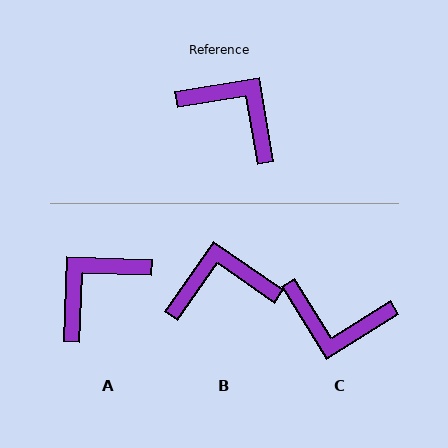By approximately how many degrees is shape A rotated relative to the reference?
Approximately 79 degrees counter-clockwise.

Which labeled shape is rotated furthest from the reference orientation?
C, about 158 degrees away.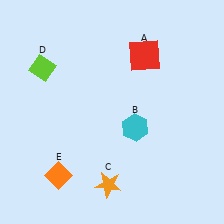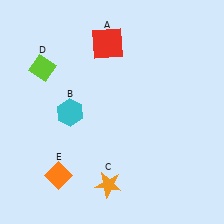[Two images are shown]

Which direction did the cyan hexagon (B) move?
The cyan hexagon (B) moved left.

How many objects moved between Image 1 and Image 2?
2 objects moved between the two images.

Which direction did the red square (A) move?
The red square (A) moved left.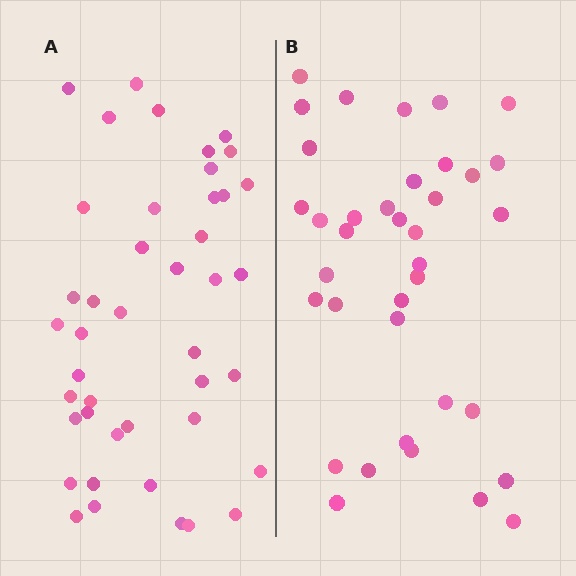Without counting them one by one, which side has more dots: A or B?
Region A (the left region) has more dots.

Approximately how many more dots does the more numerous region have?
Region A has about 6 more dots than region B.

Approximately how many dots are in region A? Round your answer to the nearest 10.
About 40 dots. (The exact count is 43, which rounds to 40.)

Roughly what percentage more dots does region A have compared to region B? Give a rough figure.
About 15% more.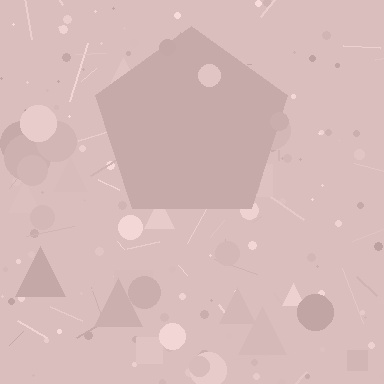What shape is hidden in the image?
A pentagon is hidden in the image.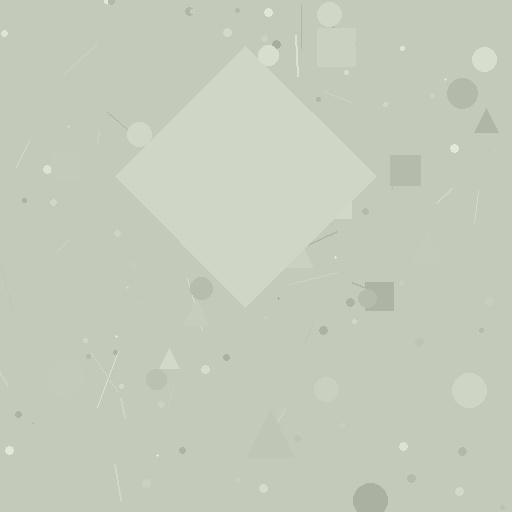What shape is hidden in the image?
A diamond is hidden in the image.